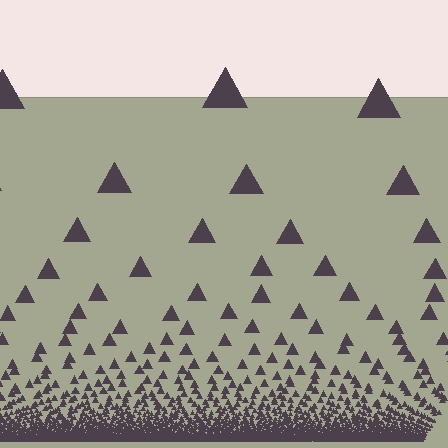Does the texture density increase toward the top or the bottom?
Density increases toward the bottom.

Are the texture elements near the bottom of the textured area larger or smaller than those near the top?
Smaller. The gradient is inverted — elements near the bottom are smaller and denser.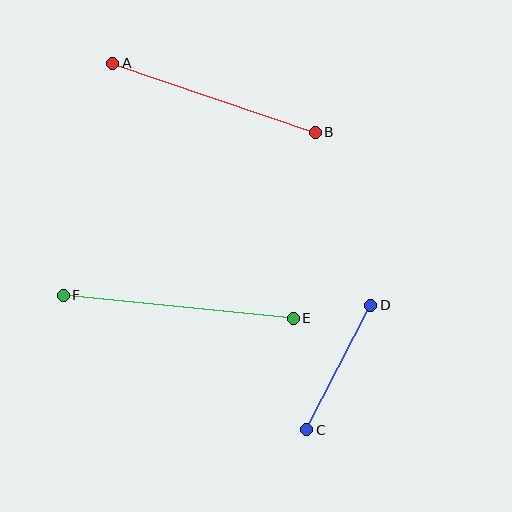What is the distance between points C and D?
The distance is approximately 140 pixels.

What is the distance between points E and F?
The distance is approximately 231 pixels.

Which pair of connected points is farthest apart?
Points E and F are farthest apart.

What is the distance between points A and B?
The distance is approximately 214 pixels.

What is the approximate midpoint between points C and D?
The midpoint is at approximately (339, 368) pixels.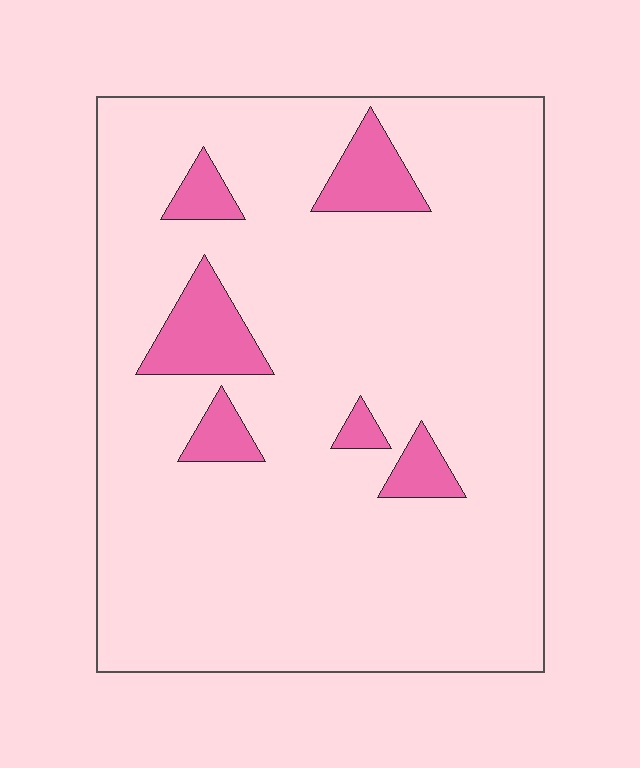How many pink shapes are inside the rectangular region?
6.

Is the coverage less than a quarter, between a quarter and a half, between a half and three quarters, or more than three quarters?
Less than a quarter.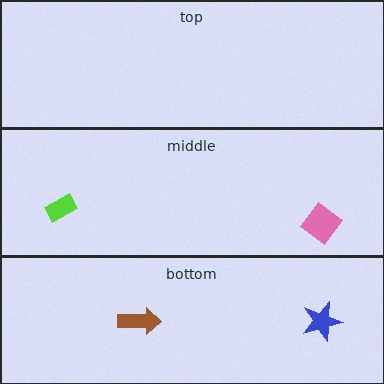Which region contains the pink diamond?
The middle region.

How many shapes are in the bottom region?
2.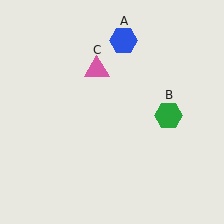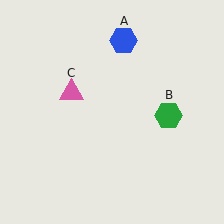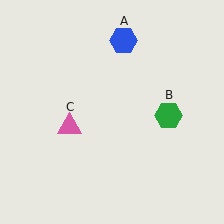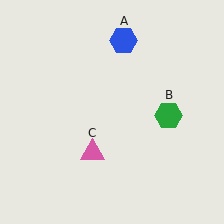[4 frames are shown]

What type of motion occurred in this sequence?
The pink triangle (object C) rotated counterclockwise around the center of the scene.